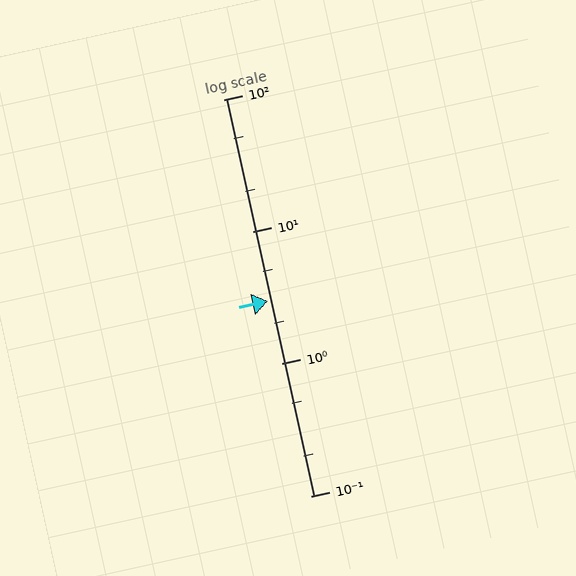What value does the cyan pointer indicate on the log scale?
The pointer indicates approximately 3.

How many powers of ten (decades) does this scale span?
The scale spans 3 decades, from 0.1 to 100.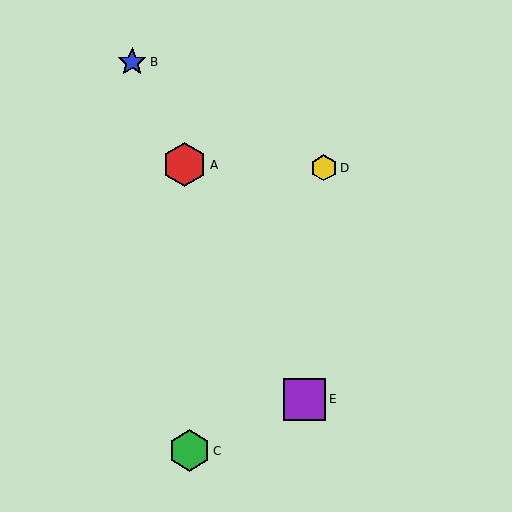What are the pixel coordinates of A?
Object A is at (185, 165).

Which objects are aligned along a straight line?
Objects A, B, E are aligned along a straight line.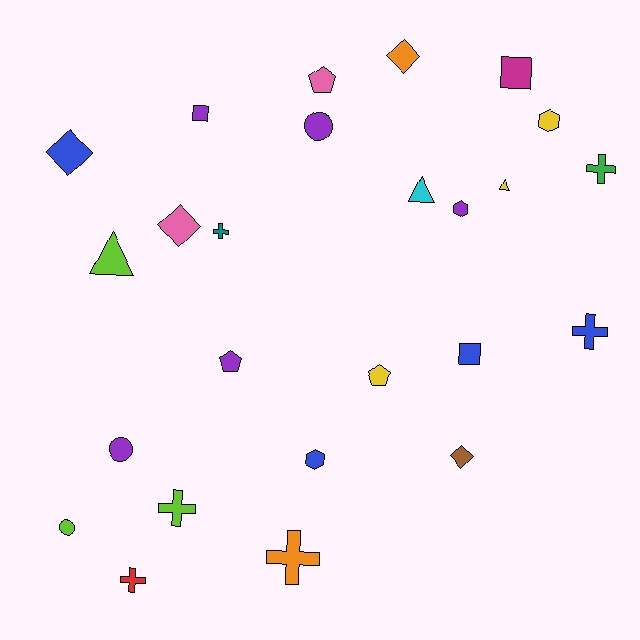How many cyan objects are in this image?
There is 1 cyan object.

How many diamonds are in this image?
There are 4 diamonds.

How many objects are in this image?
There are 25 objects.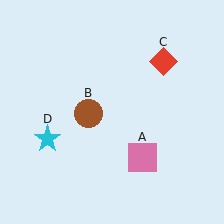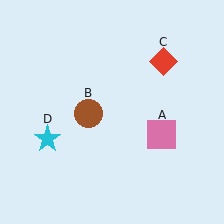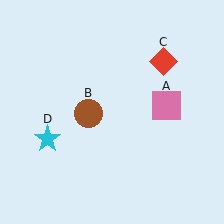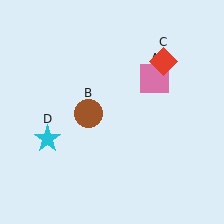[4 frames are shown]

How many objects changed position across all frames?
1 object changed position: pink square (object A).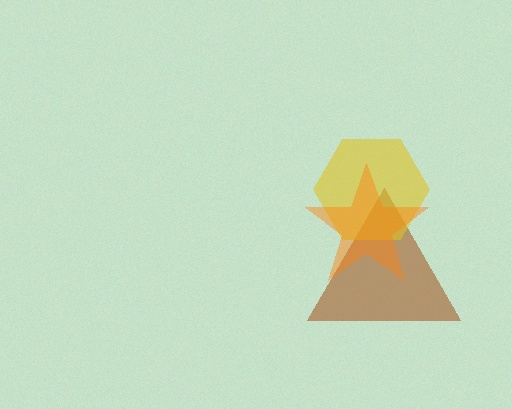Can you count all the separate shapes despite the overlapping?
Yes, there are 3 separate shapes.